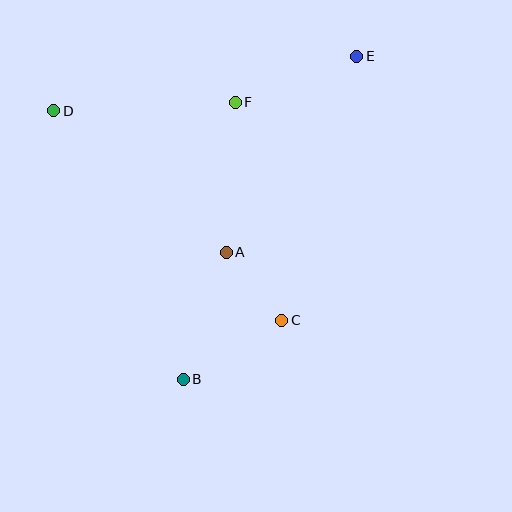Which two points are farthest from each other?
Points B and E are farthest from each other.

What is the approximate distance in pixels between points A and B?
The distance between A and B is approximately 134 pixels.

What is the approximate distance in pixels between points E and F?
The distance between E and F is approximately 130 pixels.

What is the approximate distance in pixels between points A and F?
The distance between A and F is approximately 150 pixels.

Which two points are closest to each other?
Points A and C are closest to each other.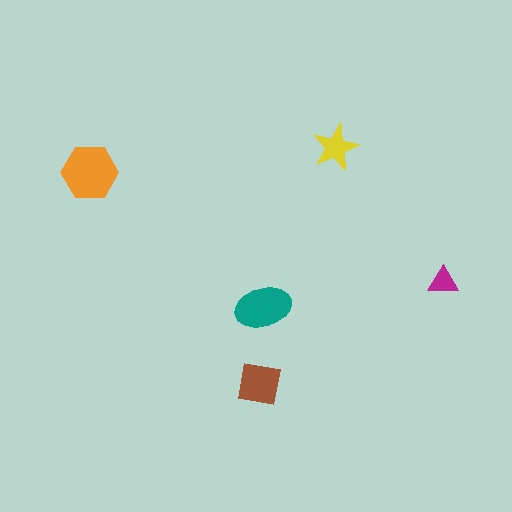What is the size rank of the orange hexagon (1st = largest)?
1st.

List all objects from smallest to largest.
The magenta triangle, the yellow star, the brown square, the teal ellipse, the orange hexagon.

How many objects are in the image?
There are 5 objects in the image.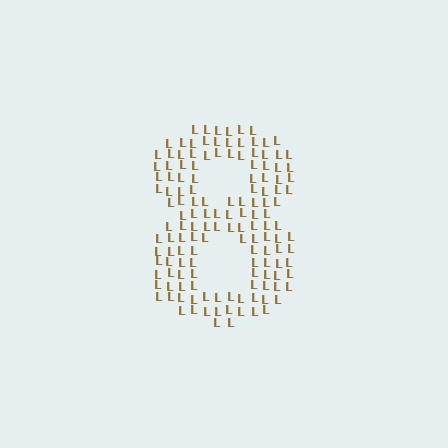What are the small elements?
The small elements are letter L's.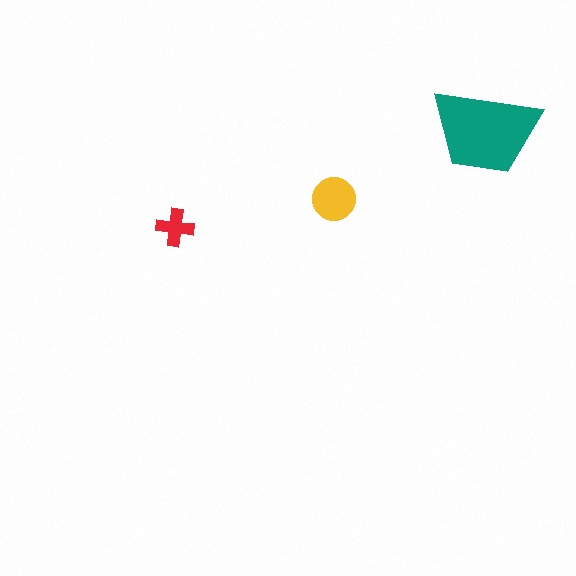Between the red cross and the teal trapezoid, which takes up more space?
The teal trapezoid.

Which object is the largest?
The teal trapezoid.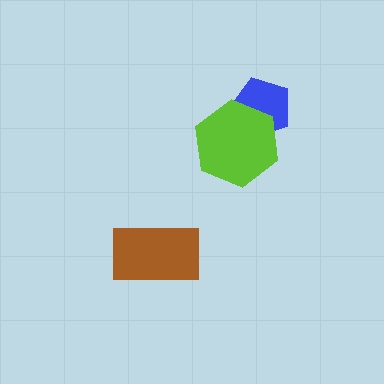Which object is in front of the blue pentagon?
The lime hexagon is in front of the blue pentagon.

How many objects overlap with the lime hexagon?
1 object overlaps with the lime hexagon.